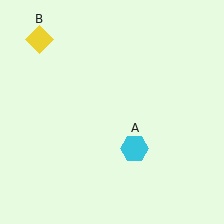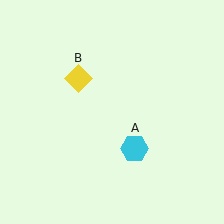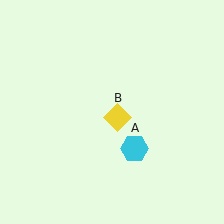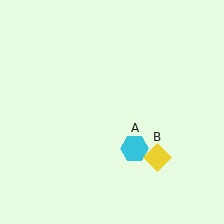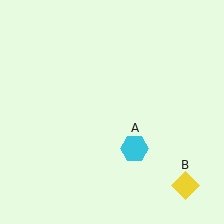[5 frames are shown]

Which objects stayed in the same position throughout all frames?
Cyan hexagon (object A) remained stationary.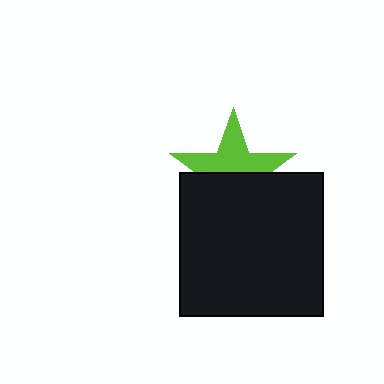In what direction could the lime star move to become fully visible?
The lime star could move up. That would shift it out from behind the black square entirely.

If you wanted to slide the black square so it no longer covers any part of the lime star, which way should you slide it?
Slide it down — that is the most direct way to separate the two shapes.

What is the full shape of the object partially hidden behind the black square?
The partially hidden object is a lime star.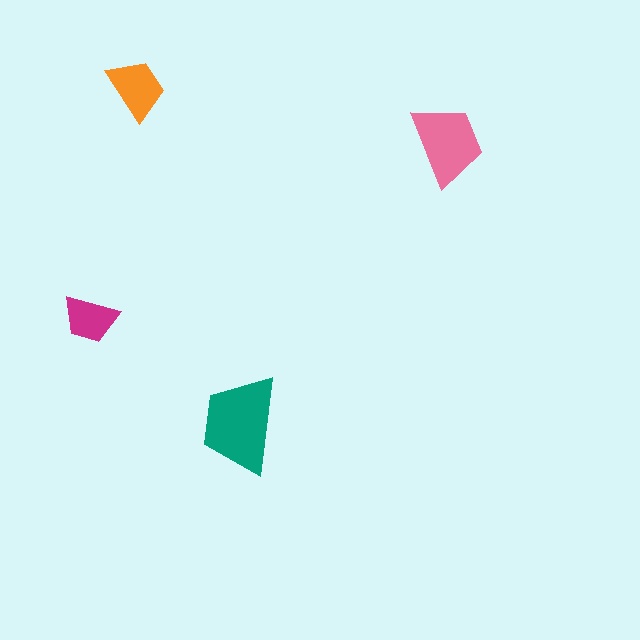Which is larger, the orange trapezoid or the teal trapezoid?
The teal one.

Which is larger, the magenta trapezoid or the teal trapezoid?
The teal one.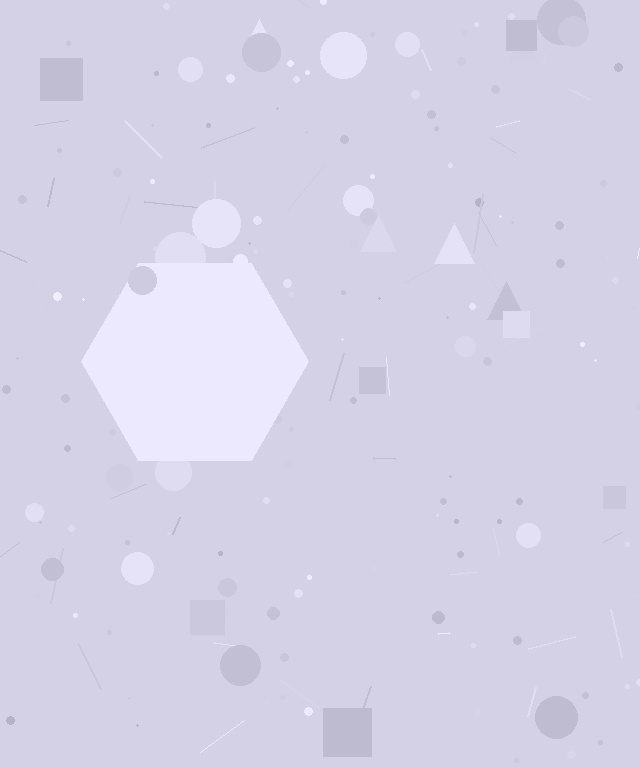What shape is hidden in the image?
A hexagon is hidden in the image.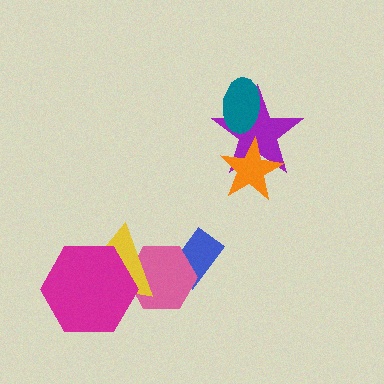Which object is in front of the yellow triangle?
The magenta hexagon is in front of the yellow triangle.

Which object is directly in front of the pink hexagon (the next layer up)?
The yellow triangle is directly in front of the pink hexagon.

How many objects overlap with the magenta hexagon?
2 objects overlap with the magenta hexagon.